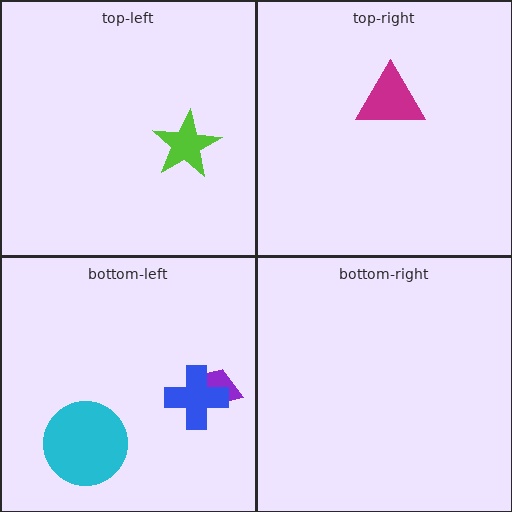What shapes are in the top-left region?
The lime star.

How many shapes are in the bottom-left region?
3.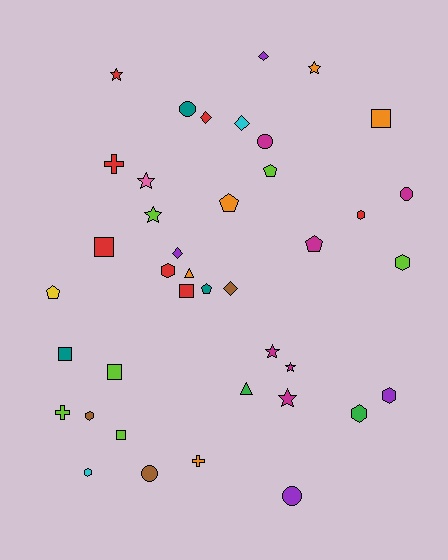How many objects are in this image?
There are 40 objects.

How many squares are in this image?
There are 6 squares.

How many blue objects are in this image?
There are no blue objects.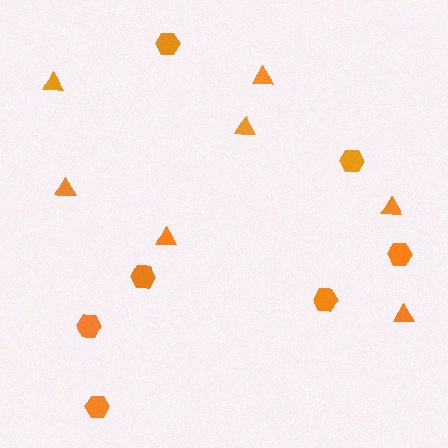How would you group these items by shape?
There are 2 groups: one group of hexagons (7) and one group of triangles (7).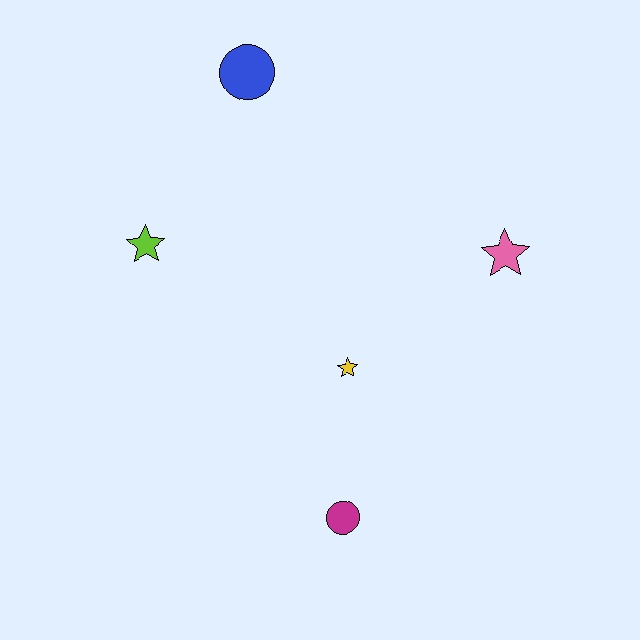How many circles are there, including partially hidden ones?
There are 2 circles.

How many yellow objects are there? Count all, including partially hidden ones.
There is 1 yellow object.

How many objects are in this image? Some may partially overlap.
There are 5 objects.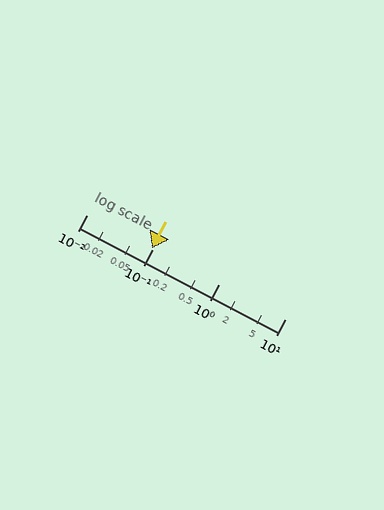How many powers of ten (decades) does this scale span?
The scale spans 3 decades, from 0.01 to 10.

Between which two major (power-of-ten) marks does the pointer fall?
The pointer is between 0.01 and 0.1.